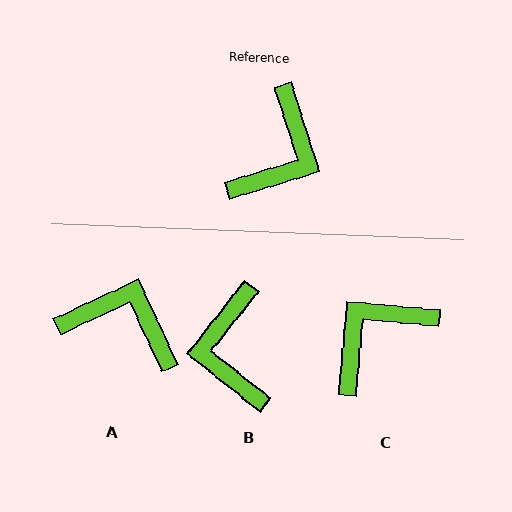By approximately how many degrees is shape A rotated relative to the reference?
Approximately 98 degrees counter-clockwise.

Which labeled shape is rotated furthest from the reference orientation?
C, about 157 degrees away.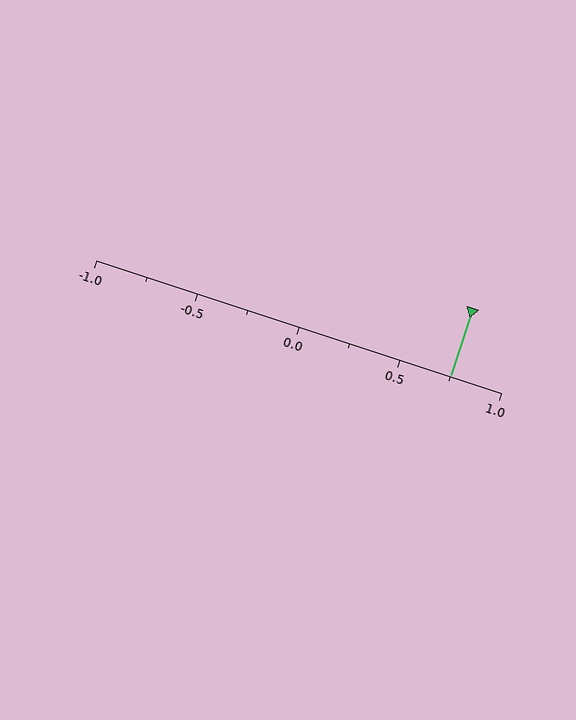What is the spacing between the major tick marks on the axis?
The major ticks are spaced 0.5 apart.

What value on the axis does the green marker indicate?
The marker indicates approximately 0.75.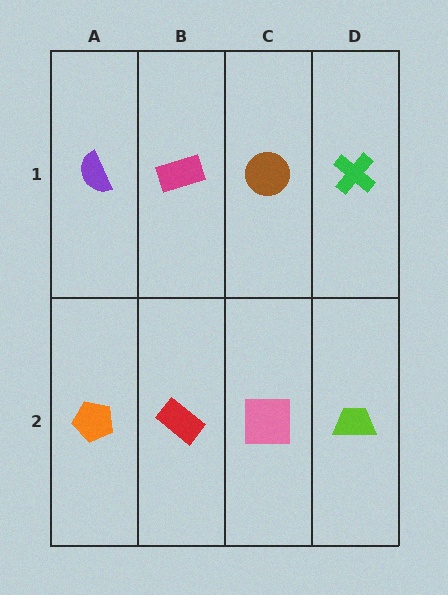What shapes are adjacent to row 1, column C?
A pink square (row 2, column C), a magenta rectangle (row 1, column B), a green cross (row 1, column D).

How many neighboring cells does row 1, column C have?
3.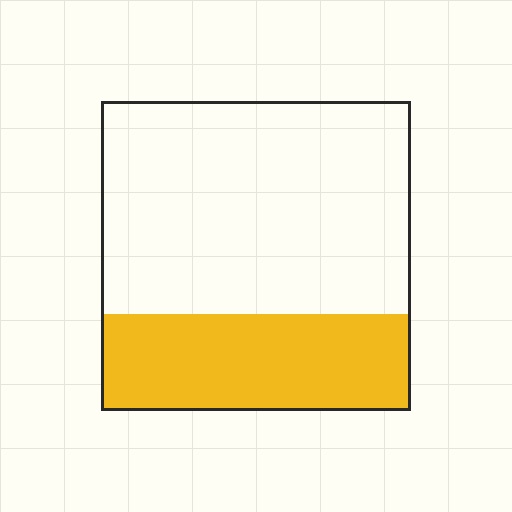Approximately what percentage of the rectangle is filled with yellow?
Approximately 30%.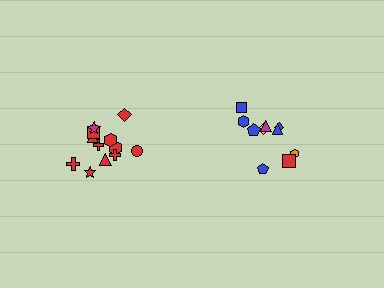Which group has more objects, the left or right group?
The left group.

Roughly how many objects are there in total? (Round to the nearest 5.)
Roughly 20 objects in total.